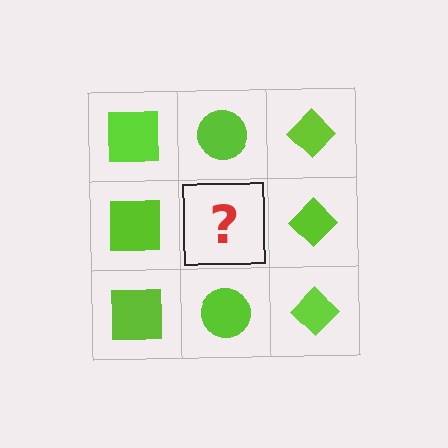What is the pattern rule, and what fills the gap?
The rule is that each column has a consistent shape. The gap should be filled with a lime circle.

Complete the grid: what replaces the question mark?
The question mark should be replaced with a lime circle.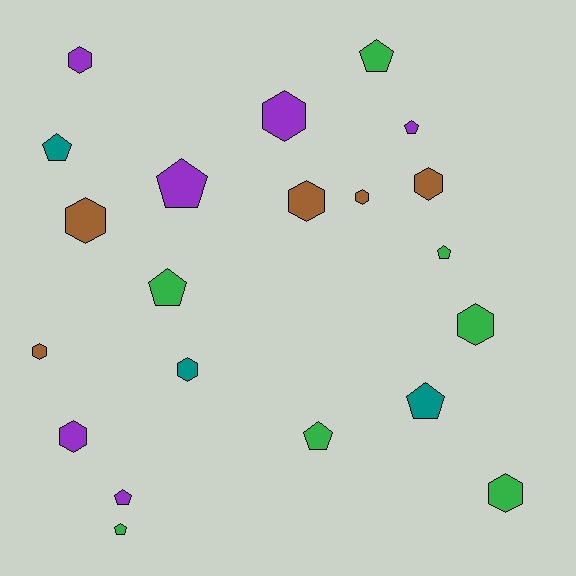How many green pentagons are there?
There are 5 green pentagons.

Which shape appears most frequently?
Hexagon, with 11 objects.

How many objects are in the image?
There are 21 objects.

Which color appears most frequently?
Green, with 7 objects.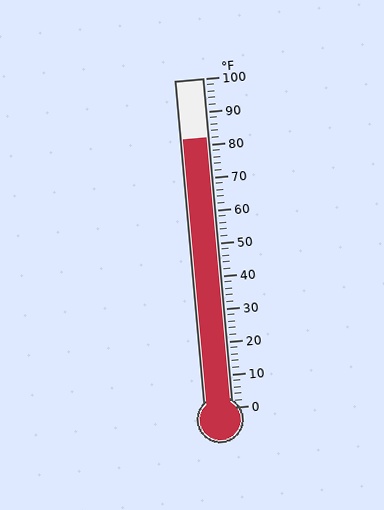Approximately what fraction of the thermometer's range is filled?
The thermometer is filled to approximately 80% of its range.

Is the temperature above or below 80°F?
The temperature is above 80°F.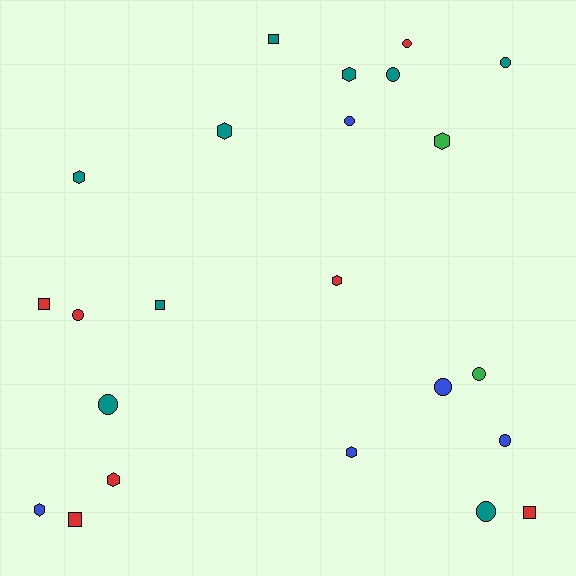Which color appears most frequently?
Teal, with 9 objects.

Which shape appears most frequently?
Circle, with 10 objects.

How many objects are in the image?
There are 23 objects.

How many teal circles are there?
There are 4 teal circles.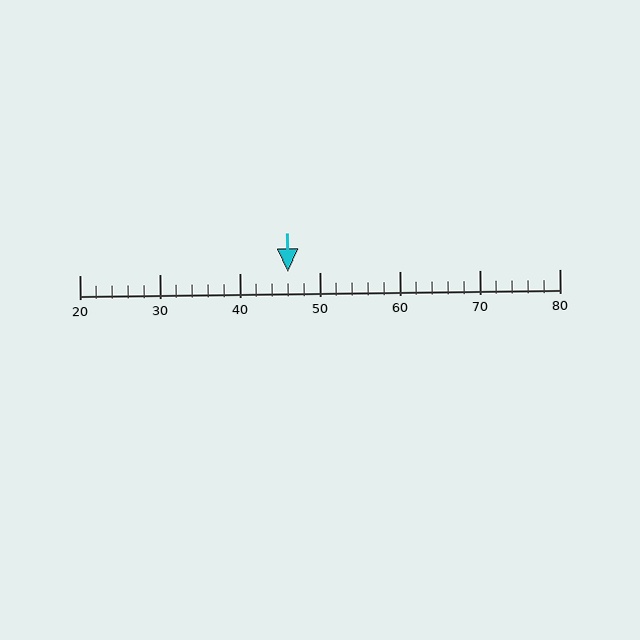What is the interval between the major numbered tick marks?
The major tick marks are spaced 10 units apart.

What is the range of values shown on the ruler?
The ruler shows values from 20 to 80.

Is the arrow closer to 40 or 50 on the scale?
The arrow is closer to 50.